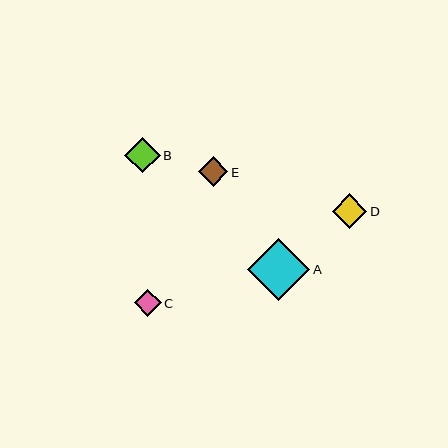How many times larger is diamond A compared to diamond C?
Diamond A is approximately 2.3 times the size of diamond C.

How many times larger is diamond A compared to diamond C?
Diamond A is approximately 2.3 times the size of diamond C.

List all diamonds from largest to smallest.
From largest to smallest: A, B, D, E, C.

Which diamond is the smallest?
Diamond C is the smallest with a size of approximately 27 pixels.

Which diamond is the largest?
Diamond A is the largest with a size of approximately 62 pixels.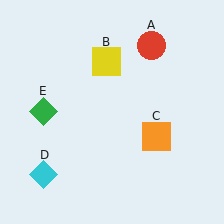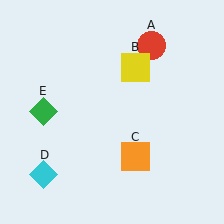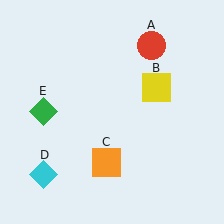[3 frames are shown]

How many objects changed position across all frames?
2 objects changed position: yellow square (object B), orange square (object C).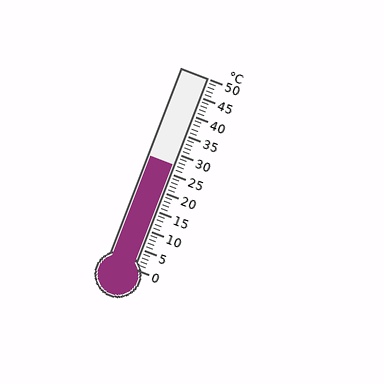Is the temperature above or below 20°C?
The temperature is above 20°C.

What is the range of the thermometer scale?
The thermometer scale ranges from 0°C to 50°C.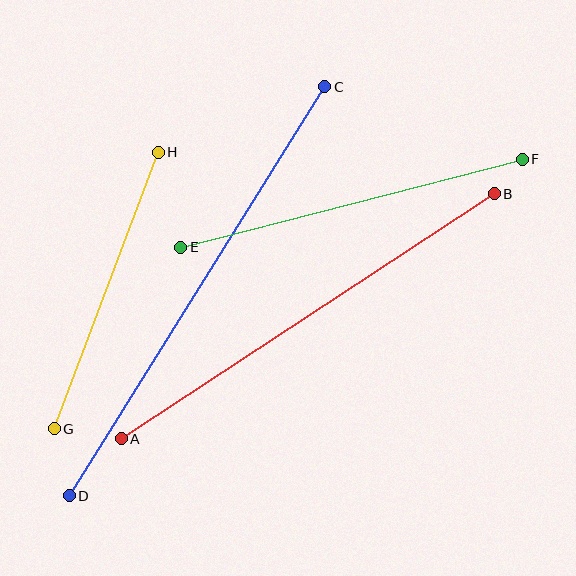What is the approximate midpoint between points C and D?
The midpoint is at approximately (197, 291) pixels.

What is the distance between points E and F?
The distance is approximately 353 pixels.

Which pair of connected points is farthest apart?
Points C and D are farthest apart.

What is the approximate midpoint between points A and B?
The midpoint is at approximately (308, 316) pixels.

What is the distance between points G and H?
The distance is approximately 295 pixels.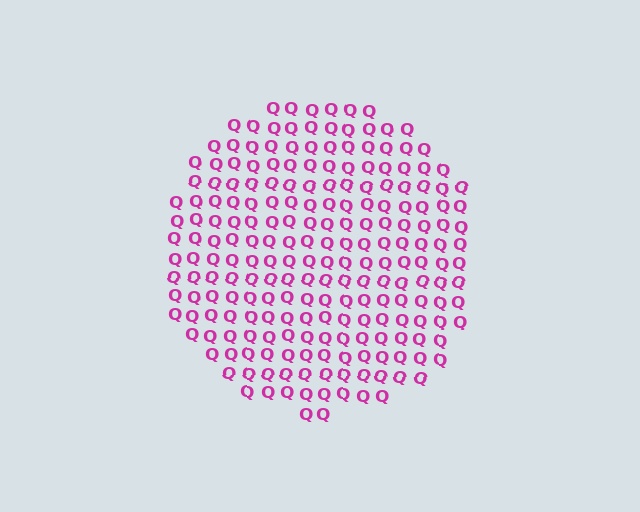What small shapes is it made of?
It is made of small letter Q's.